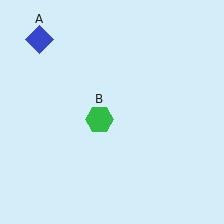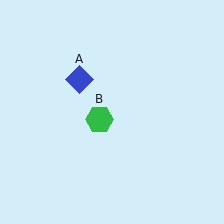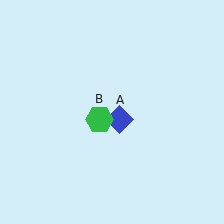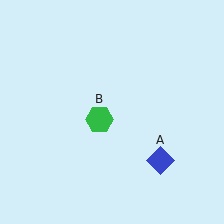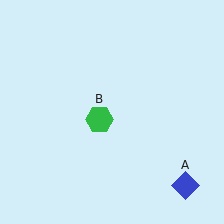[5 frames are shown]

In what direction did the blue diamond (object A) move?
The blue diamond (object A) moved down and to the right.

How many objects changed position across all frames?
1 object changed position: blue diamond (object A).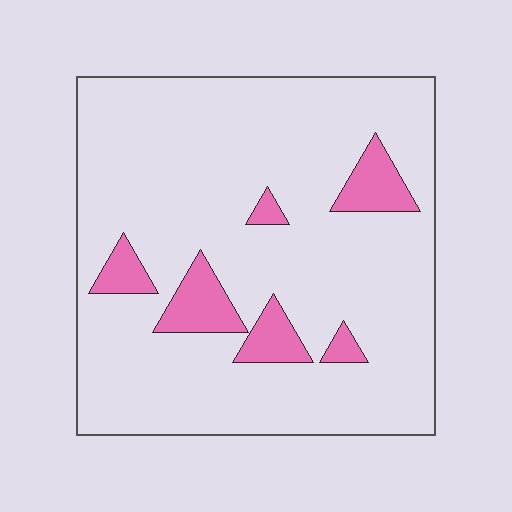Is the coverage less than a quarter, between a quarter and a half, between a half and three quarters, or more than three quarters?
Less than a quarter.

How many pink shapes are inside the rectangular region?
6.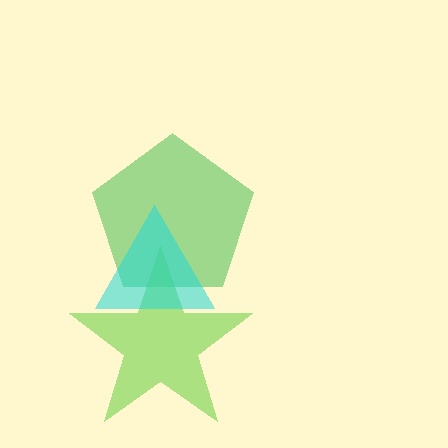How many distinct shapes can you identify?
There are 3 distinct shapes: a green pentagon, a lime star, a cyan triangle.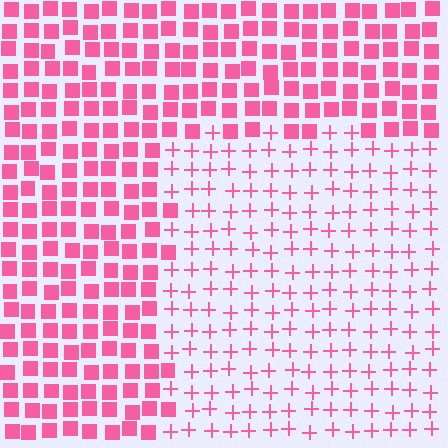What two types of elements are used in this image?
The image uses plus signs inside the rectangle region and squares outside it.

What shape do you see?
I see a rectangle.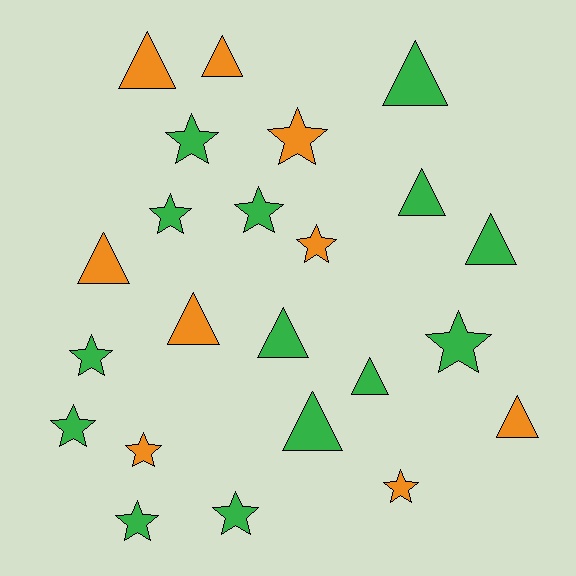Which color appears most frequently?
Green, with 14 objects.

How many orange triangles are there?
There are 5 orange triangles.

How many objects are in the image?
There are 23 objects.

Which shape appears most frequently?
Star, with 12 objects.